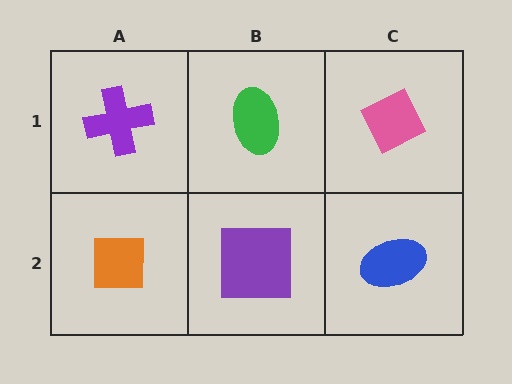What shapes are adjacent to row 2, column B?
A green ellipse (row 1, column B), an orange square (row 2, column A), a blue ellipse (row 2, column C).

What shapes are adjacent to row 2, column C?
A pink diamond (row 1, column C), a purple square (row 2, column B).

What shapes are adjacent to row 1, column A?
An orange square (row 2, column A), a green ellipse (row 1, column B).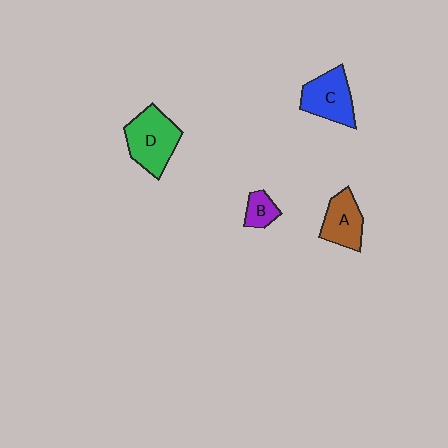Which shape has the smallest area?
Shape B (purple).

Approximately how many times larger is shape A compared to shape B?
Approximately 1.9 times.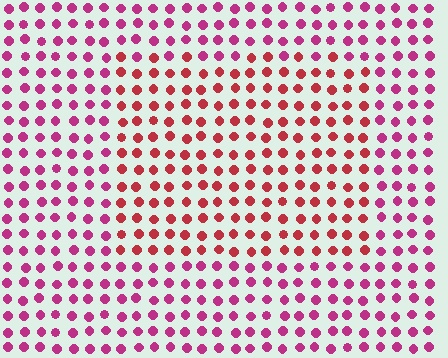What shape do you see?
I see a rectangle.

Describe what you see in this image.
The image is filled with small magenta elements in a uniform arrangement. A rectangle-shaped region is visible where the elements are tinted to a slightly different hue, forming a subtle color boundary.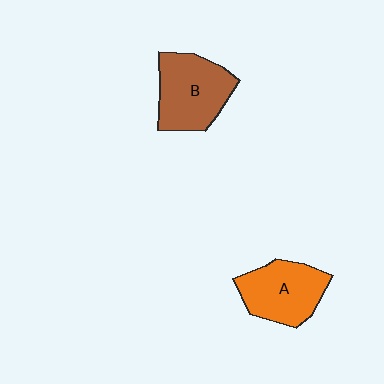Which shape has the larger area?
Shape B (brown).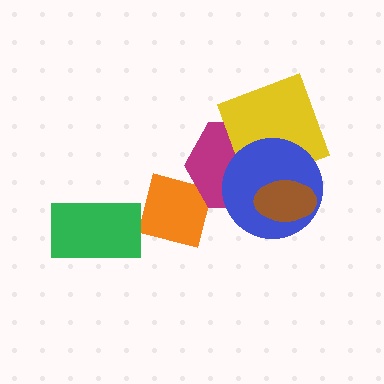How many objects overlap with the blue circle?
3 objects overlap with the blue circle.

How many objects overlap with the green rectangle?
0 objects overlap with the green rectangle.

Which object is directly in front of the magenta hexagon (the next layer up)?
The yellow square is directly in front of the magenta hexagon.